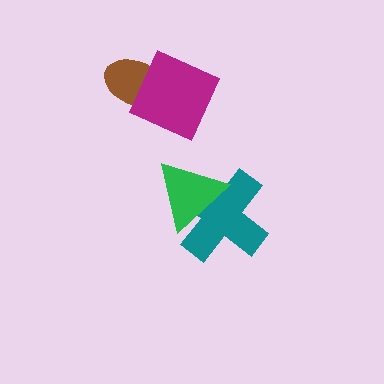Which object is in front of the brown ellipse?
The magenta diamond is in front of the brown ellipse.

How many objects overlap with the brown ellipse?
1 object overlaps with the brown ellipse.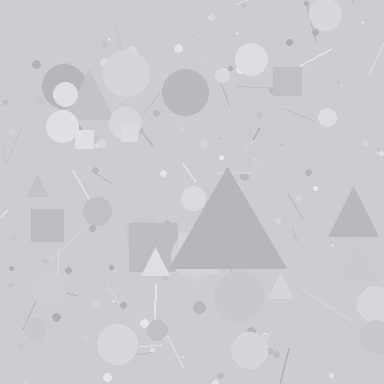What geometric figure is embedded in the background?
A triangle is embedded in the background.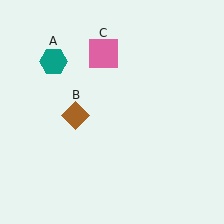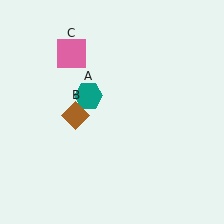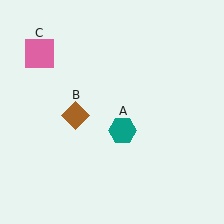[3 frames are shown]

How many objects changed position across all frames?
2 objects changed position: teal hexagon (object A), pink square (object C).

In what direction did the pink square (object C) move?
The pink square (object C) moved left.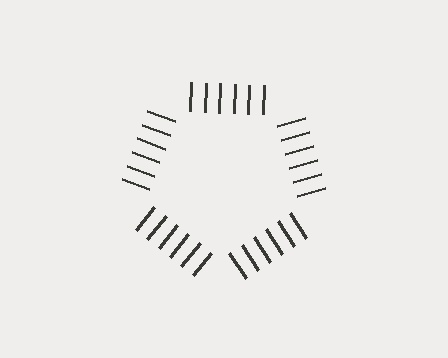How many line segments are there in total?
30 — 6 along each of the 5 edges.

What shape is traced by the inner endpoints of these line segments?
An illusory pentagon — the line segments terminate on its edges but no continuous stroke is drawn.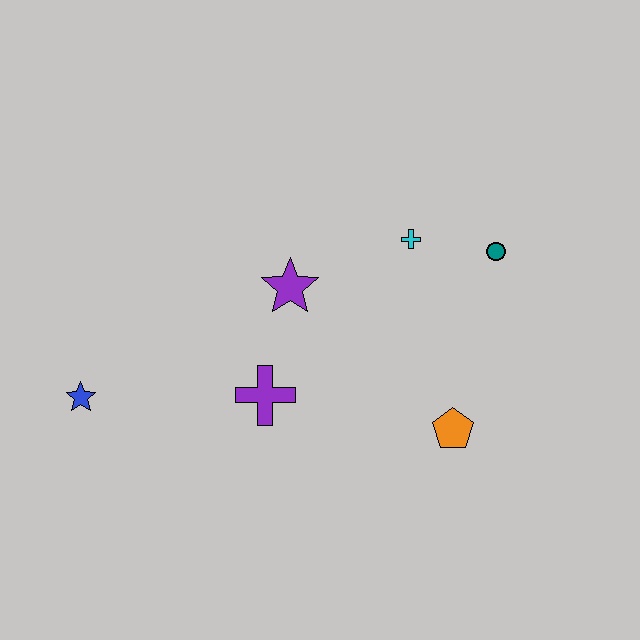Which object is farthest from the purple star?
The blue star is farthest from the purple star.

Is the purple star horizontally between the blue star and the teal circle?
Yes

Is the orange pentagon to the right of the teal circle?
No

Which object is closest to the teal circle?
The cyan cross is closest to the teal circle.